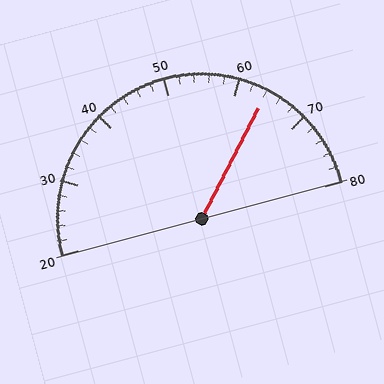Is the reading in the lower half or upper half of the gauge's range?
The reading is in the upper half of the range (20 to 80).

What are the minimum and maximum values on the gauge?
The gauge ranges from 20 to 80.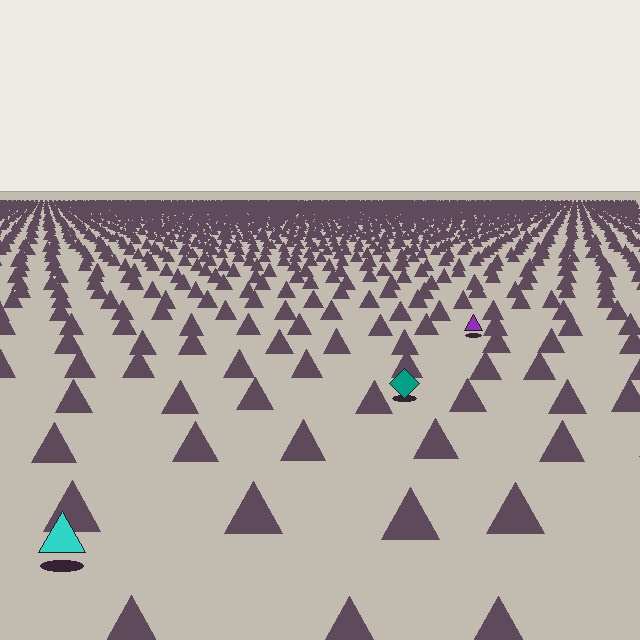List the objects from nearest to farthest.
From nearest to farthest: the cyan triangle, the teal diamond, the purple triangle.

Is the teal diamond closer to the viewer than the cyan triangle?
No. The cyan triangle is closer — you can tell from the texture gradient: the ground texture is coarser near it.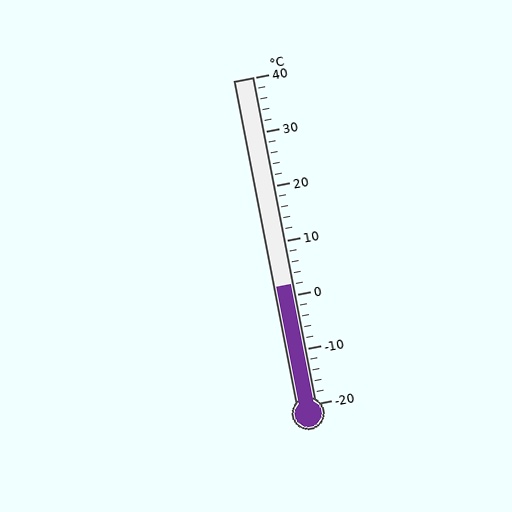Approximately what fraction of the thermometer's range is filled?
The thermometer is filled to approximately 35% of its range.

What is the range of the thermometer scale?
The thermometer scale ranges from -20°C to 40°C.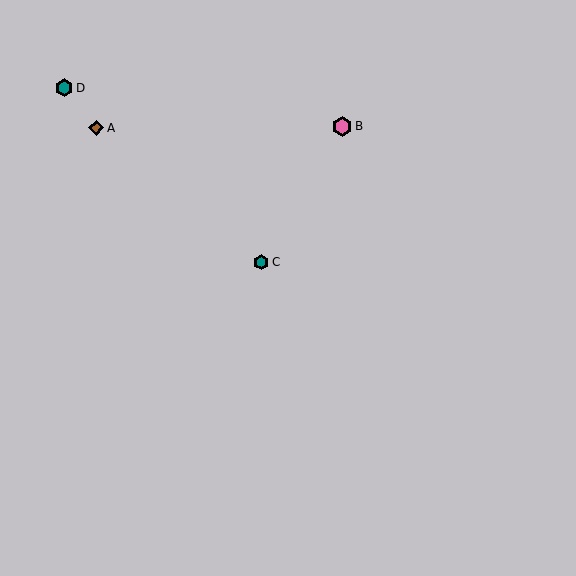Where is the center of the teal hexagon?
The center of the teal hexagon is at (64, 88).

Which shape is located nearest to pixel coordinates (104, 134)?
The brown diamond (labeled A) at (96, 128) is nearest to that location.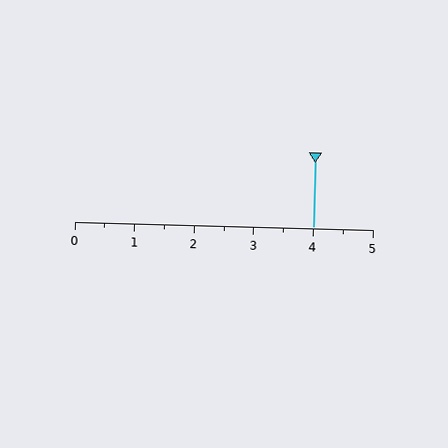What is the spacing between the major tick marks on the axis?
The major ticks are spaced 1 apart.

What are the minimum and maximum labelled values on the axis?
The axis runs from 0 to 5.